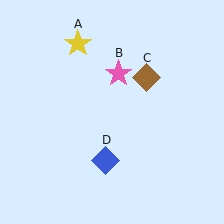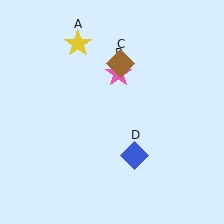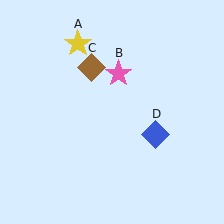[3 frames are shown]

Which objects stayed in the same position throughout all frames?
Yellow star (object A) and pink star (object B) remained stationary.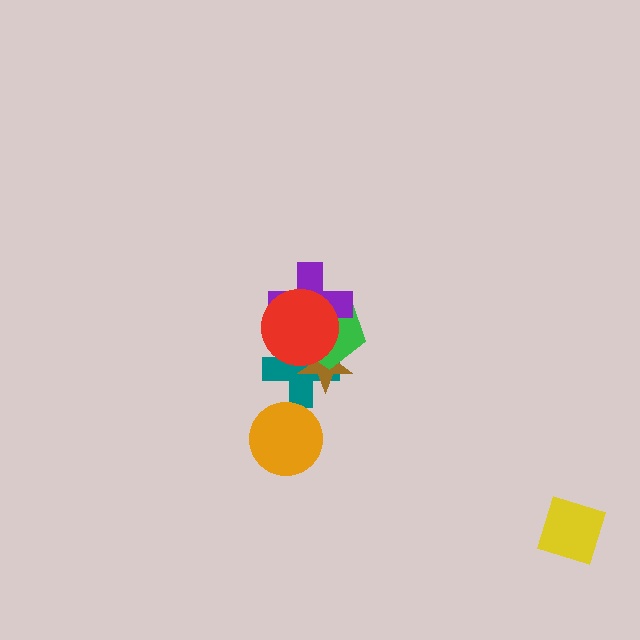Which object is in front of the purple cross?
The red circle is in front of the purple cross.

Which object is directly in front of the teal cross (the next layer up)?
The brown star is directly in front of the teal cross.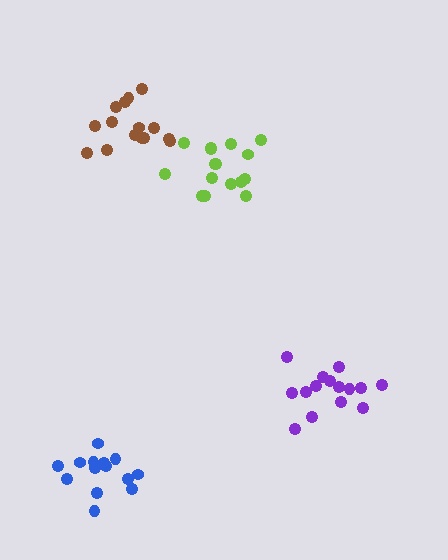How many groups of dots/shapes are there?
There are 4 groups.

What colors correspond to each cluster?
The clusters are colored: lime, purple, blue, brown.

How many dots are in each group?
Group 1: 16 dots, Group 2: 15 dots, Group 3: 14 dots, Group 4: 16 dots (61 total).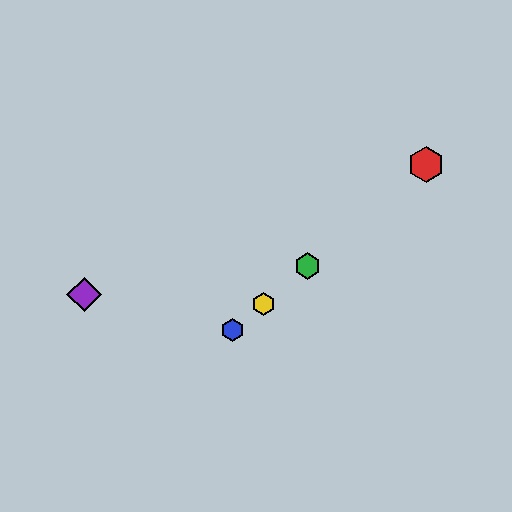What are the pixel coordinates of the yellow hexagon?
The yellow hexagon is at (263, 304).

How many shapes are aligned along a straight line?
4 shapes (the red hexagon, the blue hexagon, the green hexagon, the yellow hexagon) are aligned along a straight line.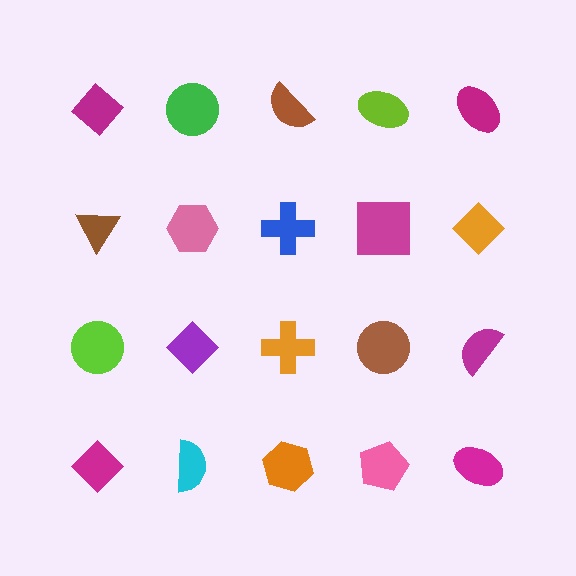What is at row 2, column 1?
A brown triangle.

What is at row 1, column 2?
A green circle.